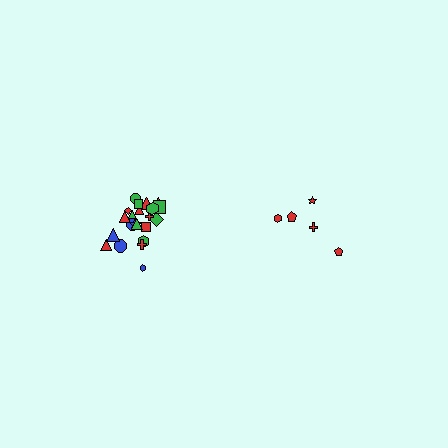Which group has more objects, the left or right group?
The left group.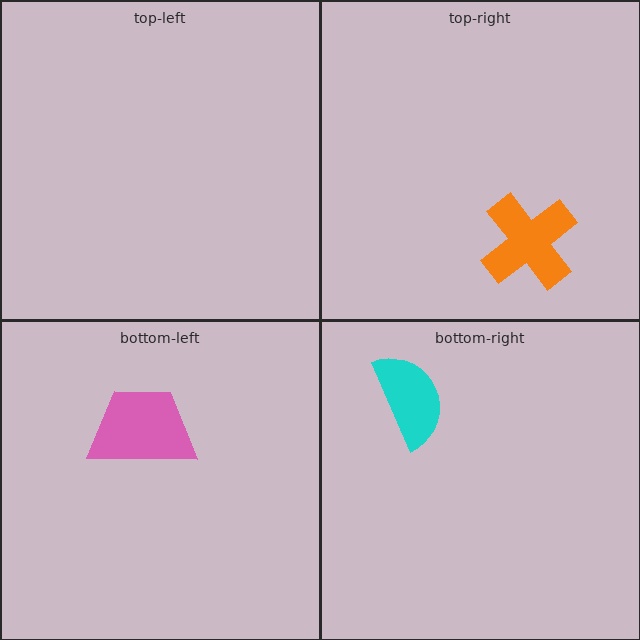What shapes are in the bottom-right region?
The cyan semicircle.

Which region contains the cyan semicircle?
The bottom-right region.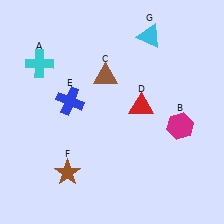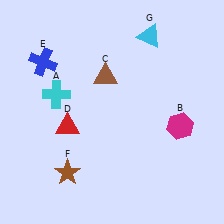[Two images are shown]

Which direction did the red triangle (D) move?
The red triangle (D) moved left.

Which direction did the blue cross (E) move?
The blue cross (E) moved up.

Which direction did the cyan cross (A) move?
The cyan cross (A) moved down.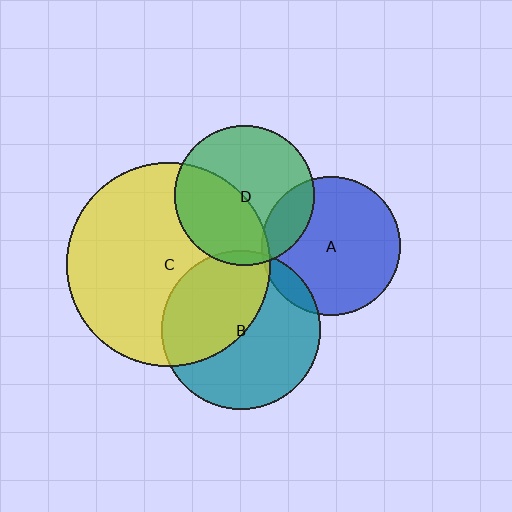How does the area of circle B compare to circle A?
Approximately 1.3 times.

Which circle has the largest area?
Circle C (yellow).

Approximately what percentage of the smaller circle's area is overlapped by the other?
Approximately 5%.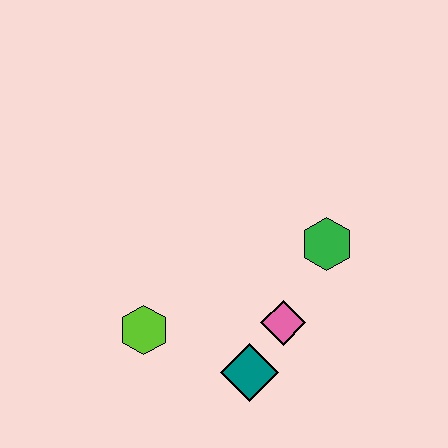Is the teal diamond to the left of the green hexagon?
Yes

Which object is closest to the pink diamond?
The teal diamond is closest to the pink diamond.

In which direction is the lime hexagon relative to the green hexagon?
The lime hexagon is to the left of the green hexagon.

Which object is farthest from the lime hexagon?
The green hexagon is farthest from the lime hexagon.